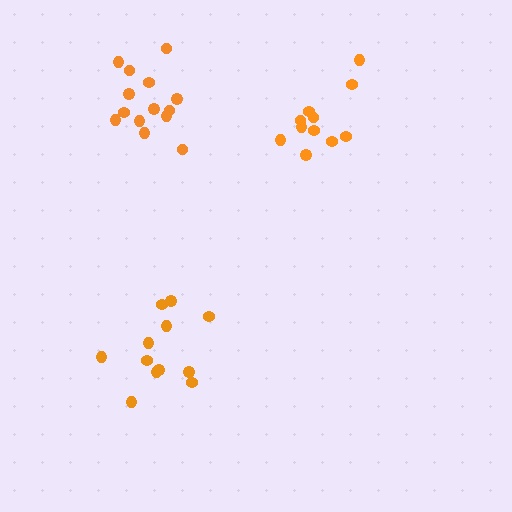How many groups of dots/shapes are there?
There are 3 groups.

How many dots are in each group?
Group 1: 12 dots, Group 2: 14 dots, Group 3: 11 dots (37 total).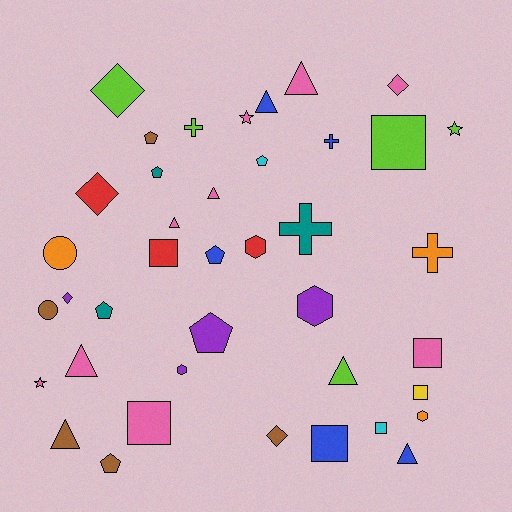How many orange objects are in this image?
There are 3 orange objects.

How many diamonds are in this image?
There are 5 diamonds.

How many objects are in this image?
There are 40 objects.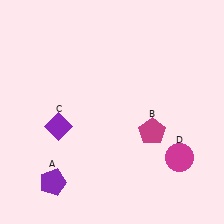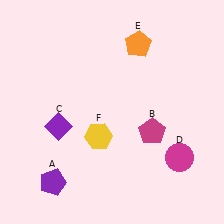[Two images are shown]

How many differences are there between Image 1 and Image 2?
There are 2 differences between the two images.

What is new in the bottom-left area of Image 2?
A yellow hexagon (F) was added in the bottom-left area of Image 2.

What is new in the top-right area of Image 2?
An orange pentagon (E) was added in the top-right area of Image 2.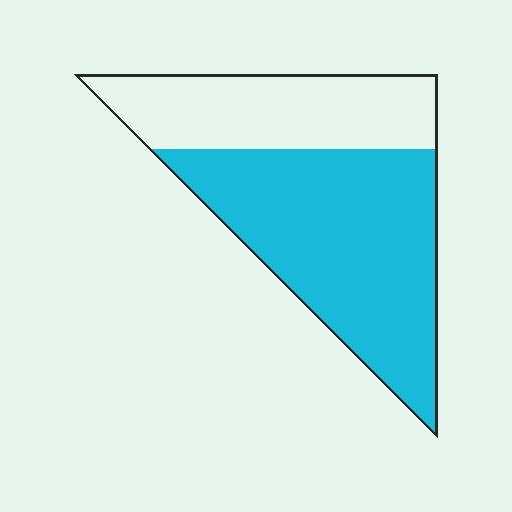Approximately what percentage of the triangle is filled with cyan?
Approximately 65%.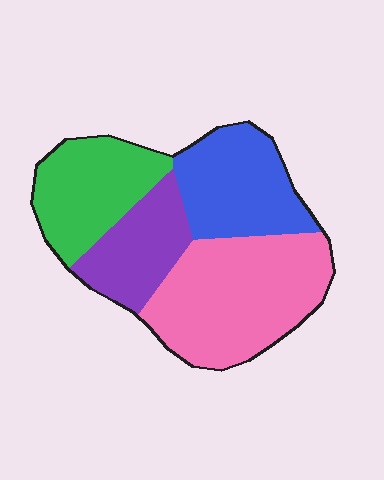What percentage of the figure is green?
Green takes up less than a quarter of the figure.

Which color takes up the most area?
Pink, at roughly 35%.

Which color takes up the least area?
Purple, at roughly 15%.